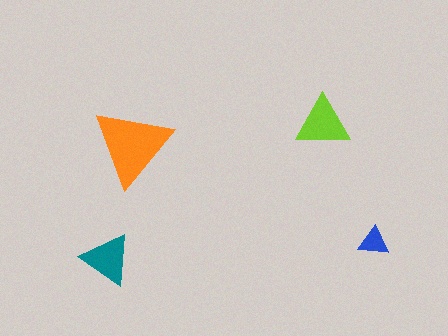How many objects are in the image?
There are 4 objects in the image.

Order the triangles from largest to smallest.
the orange one, the lime one, the teal one, the blue one.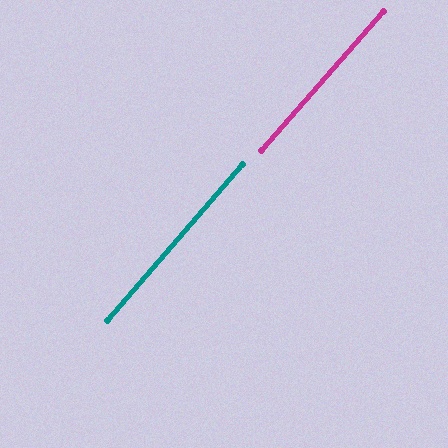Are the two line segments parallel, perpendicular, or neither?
Parallel — their directions differ by only 0.4°.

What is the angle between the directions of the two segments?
Approximately 0 degrees.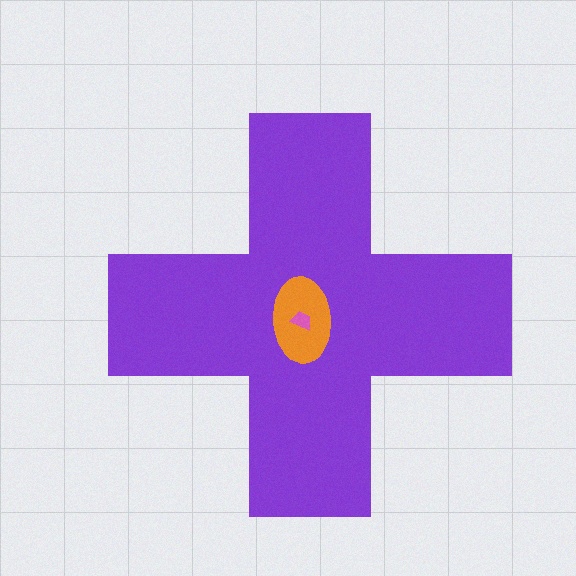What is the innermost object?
The pink trapezoid.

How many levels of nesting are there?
3.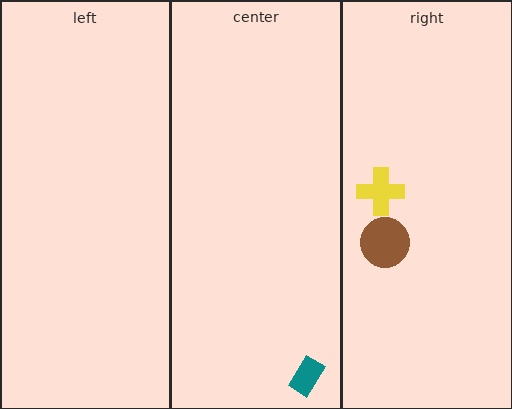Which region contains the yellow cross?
The right region.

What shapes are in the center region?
The teal rectangle.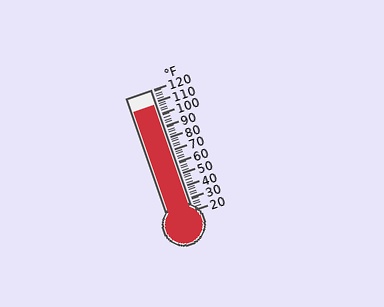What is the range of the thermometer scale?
The thermometer scale ranges from 20°F to 120°F.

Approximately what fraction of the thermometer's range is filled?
The thermometer is filled to approximately 90% of its range.